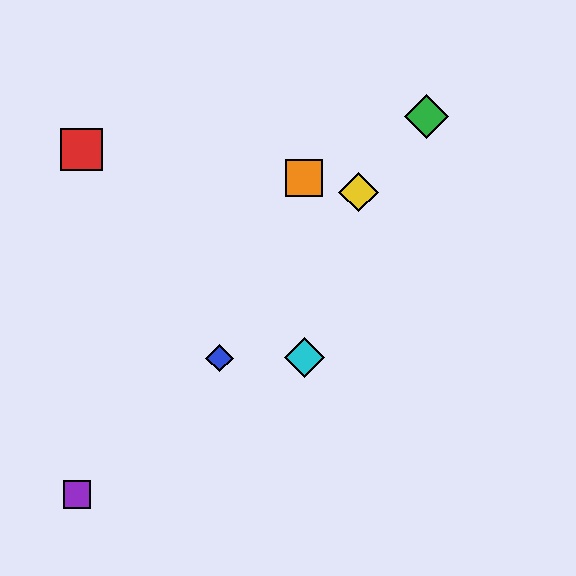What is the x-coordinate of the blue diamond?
The blue diamond is at x≈220.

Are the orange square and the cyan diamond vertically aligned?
Yes, both are at x≈304.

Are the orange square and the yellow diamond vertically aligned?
No, the orange square is at x≈304 and the yellow diamond is at x≈359.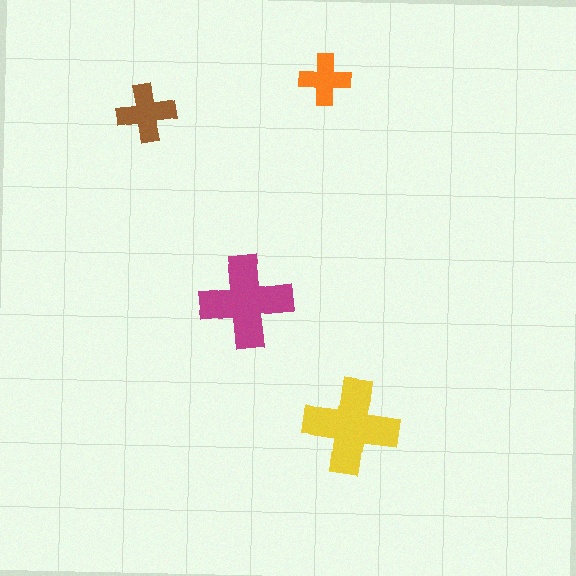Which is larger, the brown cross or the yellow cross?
The yellow one.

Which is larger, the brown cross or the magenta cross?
The magenta one.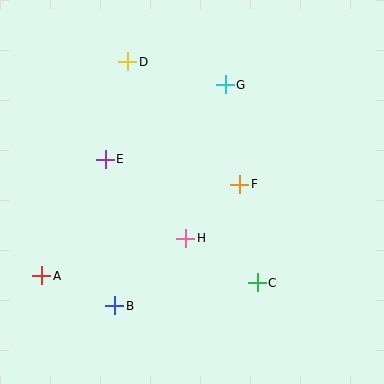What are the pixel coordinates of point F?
Point F is at (240, 184).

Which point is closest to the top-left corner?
Point D is closest to the top-left corner.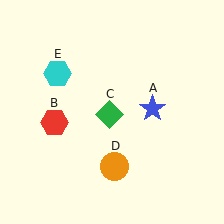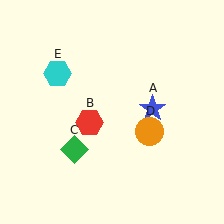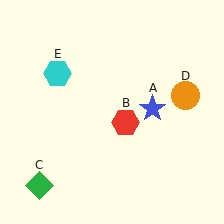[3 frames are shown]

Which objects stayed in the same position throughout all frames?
Blue star (object A) and cyan hexagon (object E) remained stationary.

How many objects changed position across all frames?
3 objects changed position: red hexagon (object B), green diamond (object C), orange circle (object D).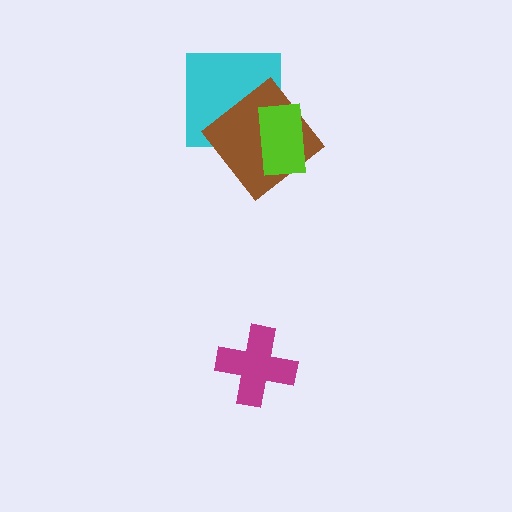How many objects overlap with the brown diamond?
2 objects overlap with the brown diamond.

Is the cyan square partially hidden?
Yes, it is partially covered by another shape.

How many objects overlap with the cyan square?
2 objects overlap with the cyan square.